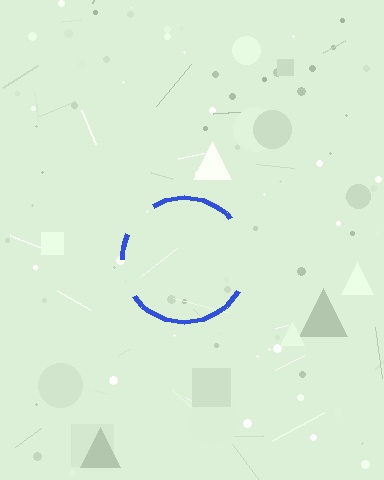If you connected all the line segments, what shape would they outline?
They would outline a circle.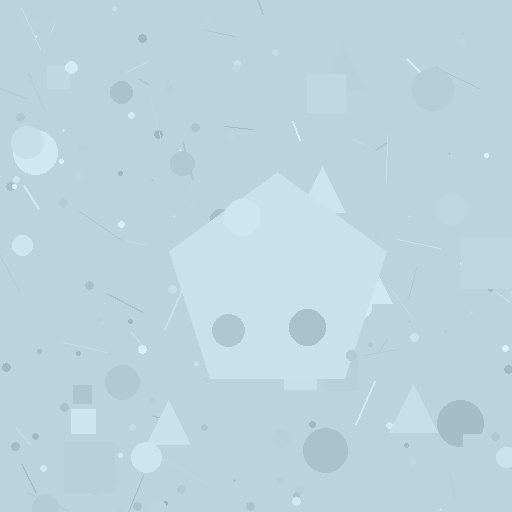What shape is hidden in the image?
A pentagon is hidden in the image.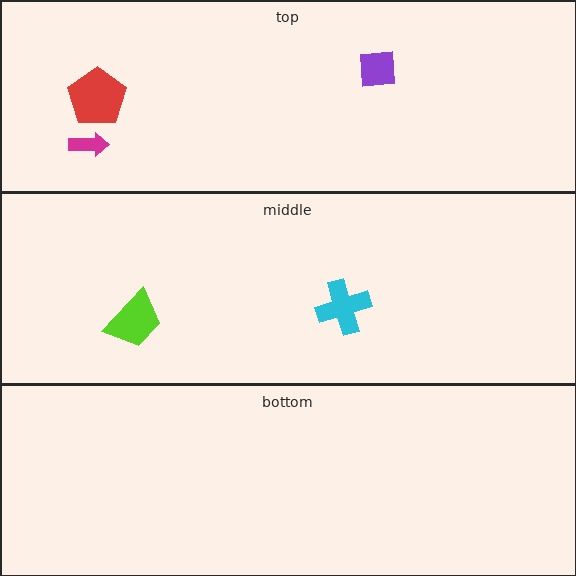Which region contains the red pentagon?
The top region.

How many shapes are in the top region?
3.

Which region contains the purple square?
The top region.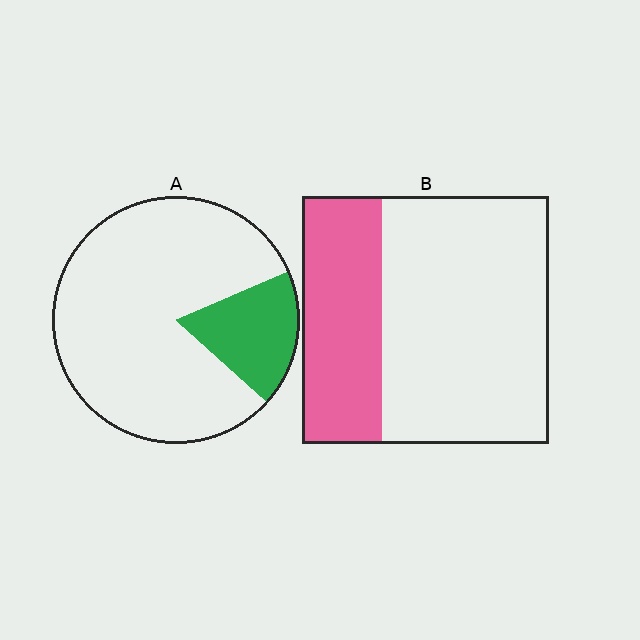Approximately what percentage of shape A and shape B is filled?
A is approximately 20% and B is approximately 30%.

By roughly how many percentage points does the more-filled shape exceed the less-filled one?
By roughly 15 percentage points (B over A).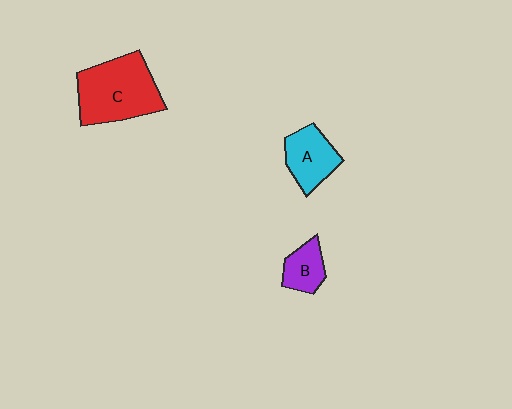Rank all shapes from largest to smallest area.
From largest to smallest: C (red), A (cyan), B (purple).